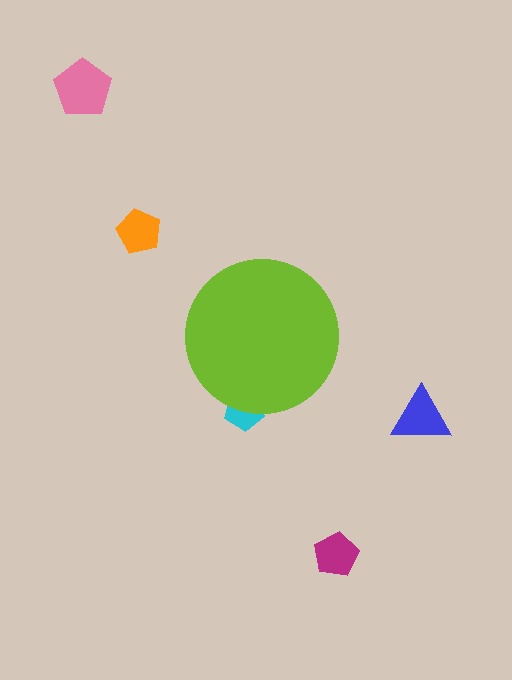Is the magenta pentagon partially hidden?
No, the magenta pentagon is fully visible.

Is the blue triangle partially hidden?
No, the blue triangle is fully visible.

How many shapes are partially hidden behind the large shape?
1 shape is partially hidden.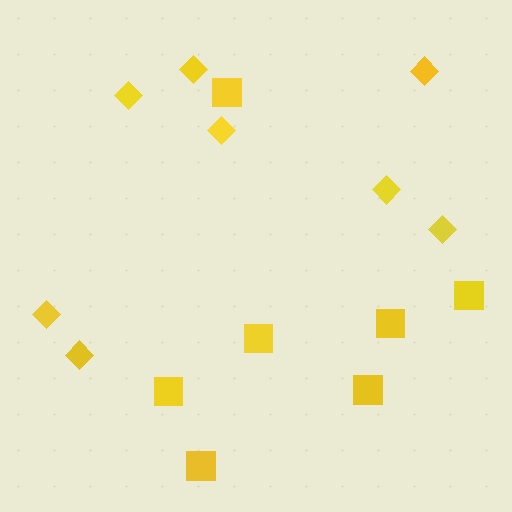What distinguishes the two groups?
There are 2 groups: one group of diamonds (8) and one group of squares (7).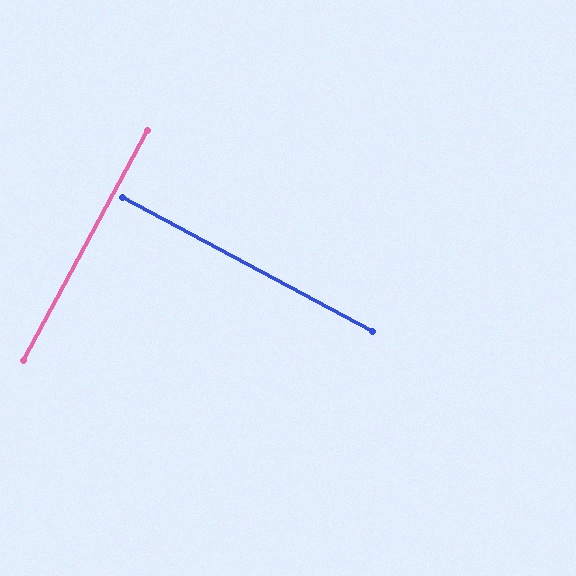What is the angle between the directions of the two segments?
Approximately 90 degrees.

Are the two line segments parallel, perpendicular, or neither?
Perpendicular — they meet at approximately 90°.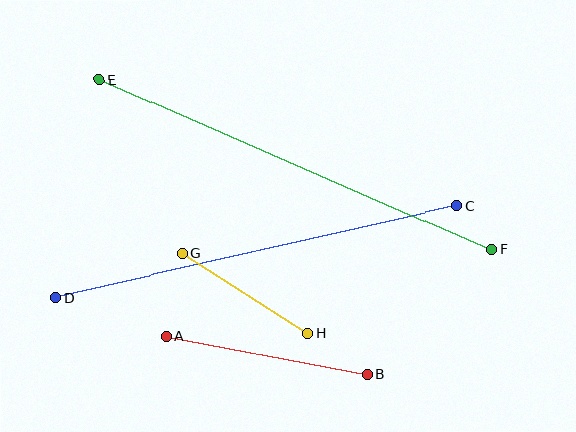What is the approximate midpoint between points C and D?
The midpoint is at approximately (256, 252) pixels.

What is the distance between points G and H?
The distance is approximately 149 pixels.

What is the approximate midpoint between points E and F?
The midpoint is at approximately (295, 165) pixels.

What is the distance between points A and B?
The distance is approximately 204 pixels.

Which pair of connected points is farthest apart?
Points E and F are farthest apart.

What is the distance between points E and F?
The distance is approximately 428 pixels.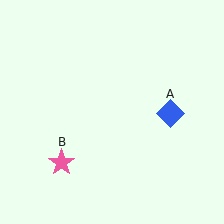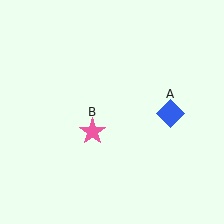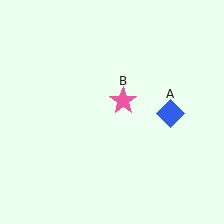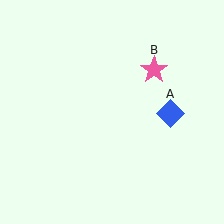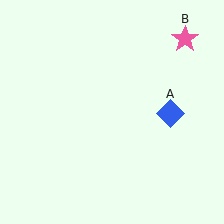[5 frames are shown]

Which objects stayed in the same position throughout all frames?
Blue diamond (object A) remained stationary.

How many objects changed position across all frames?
1 object changed position: pink star (object B).